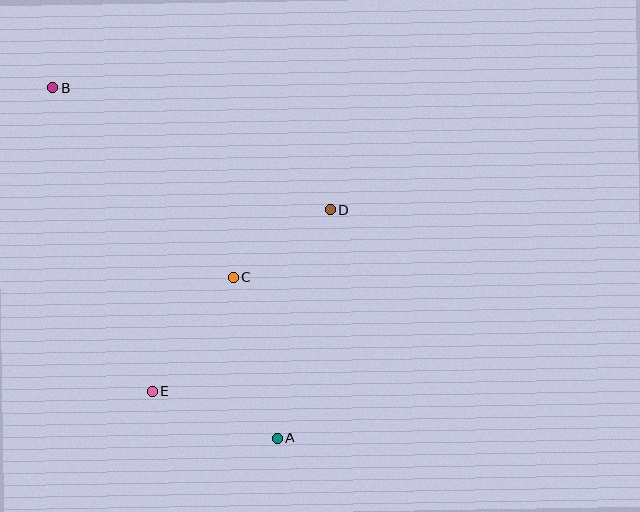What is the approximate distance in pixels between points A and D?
The distance between A and D is approximately 234 pixels.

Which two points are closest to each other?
Points C and D are closest to each other.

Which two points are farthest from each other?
Points A and B are farthest from each other.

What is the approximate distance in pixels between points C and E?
The distance between C and E is approximately 139 pixels.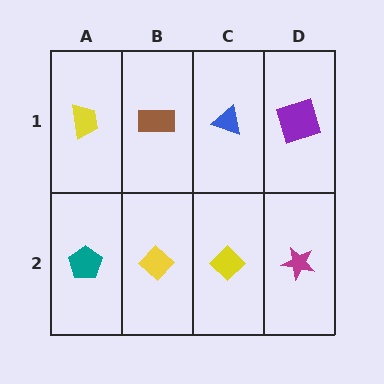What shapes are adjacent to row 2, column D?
A purple square (row 1, column D), a yellow diamond (row 2, column C).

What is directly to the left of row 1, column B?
A yellow trapezoid.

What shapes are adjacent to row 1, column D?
A magenta star (row 2, column D), a blue triangle (row 1, column C).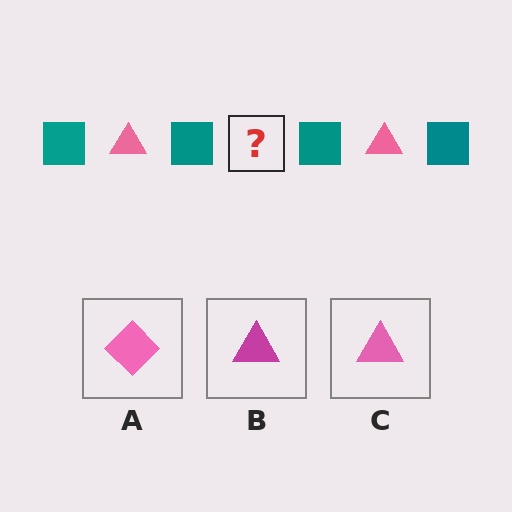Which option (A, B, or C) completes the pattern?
C.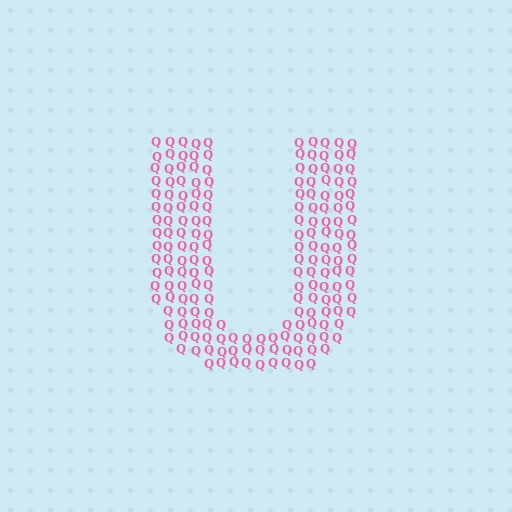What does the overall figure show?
The overall figure shows the letter U.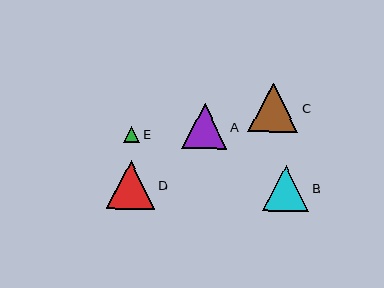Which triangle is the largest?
Triangle C is the largest with a size of approximately 50 pixels.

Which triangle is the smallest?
Triangle E is the smallest with a size of approximately 16 pixels.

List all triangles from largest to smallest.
From largest to smallest: C, D, B, A, E.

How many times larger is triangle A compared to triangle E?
Triangle A is approximately 2.8 times the size of triangle E.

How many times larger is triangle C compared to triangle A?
Triangle C is approximately 1.1 times the size of triangle A.